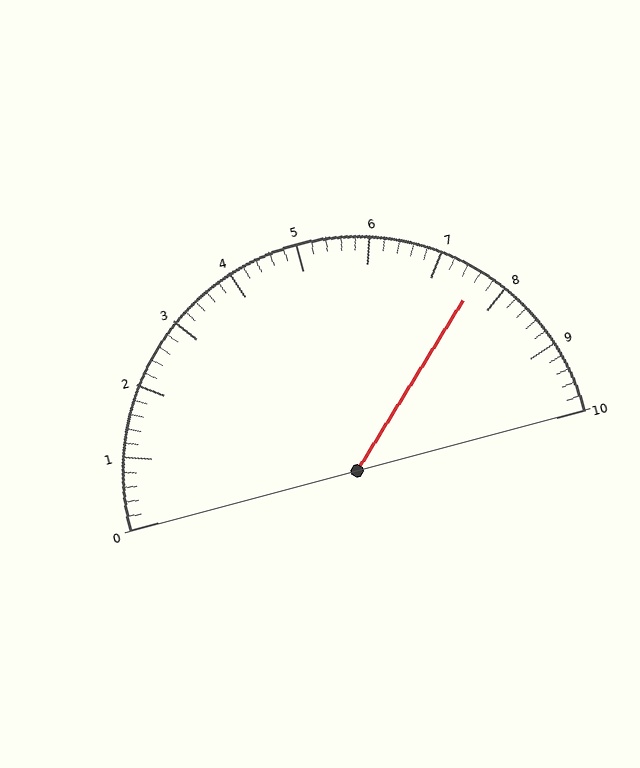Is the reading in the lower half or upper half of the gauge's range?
The reading is in the upper half of the range (0 to 10).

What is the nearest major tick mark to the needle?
The nearest major tick mark is 8.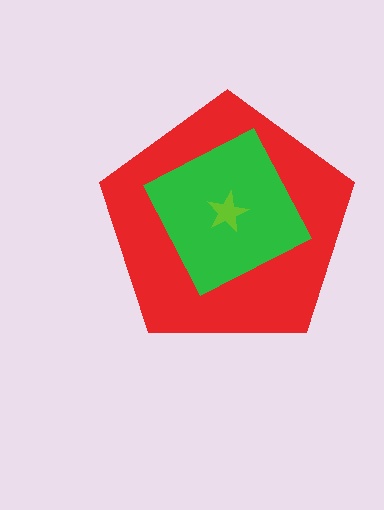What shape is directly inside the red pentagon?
The green diamond.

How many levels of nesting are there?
3.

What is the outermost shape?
The red pentagon.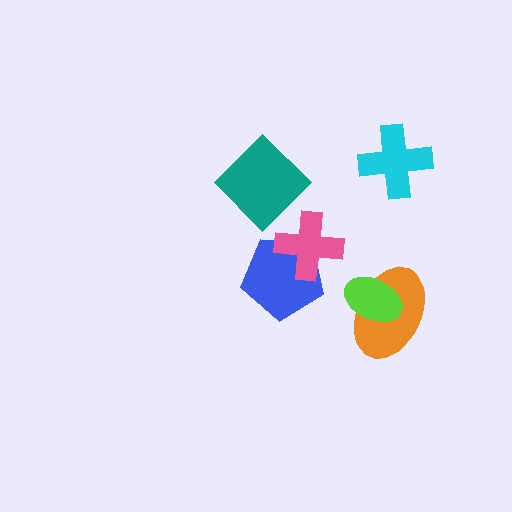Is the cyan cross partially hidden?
No, no other shape covers it.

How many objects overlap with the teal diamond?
0 objects overlap with the teal diamond.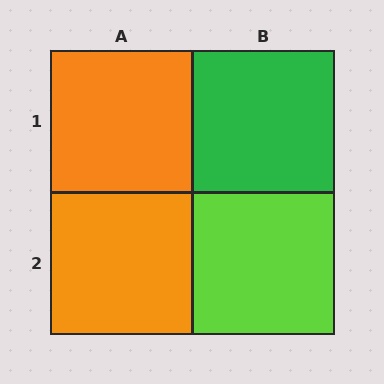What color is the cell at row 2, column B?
Lime.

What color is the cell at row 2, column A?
Orange.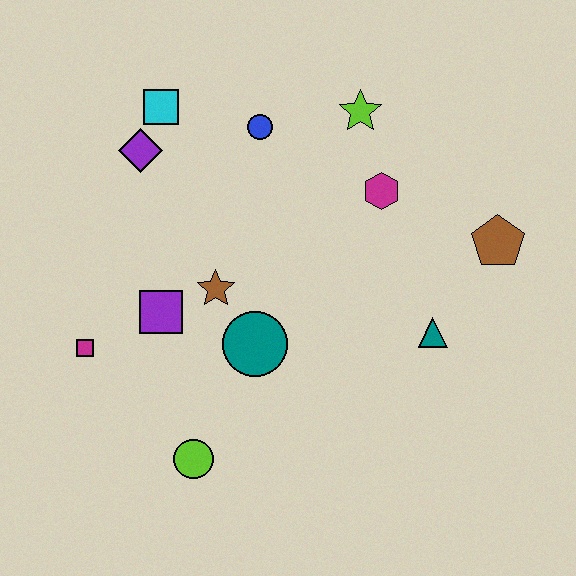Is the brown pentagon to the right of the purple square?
Yes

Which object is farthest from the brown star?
The brown pentagon is farthest from the brown star.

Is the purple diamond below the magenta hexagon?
No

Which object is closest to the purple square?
The brown star is closest to the purple square.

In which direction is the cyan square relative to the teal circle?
The cyan square is above the teal circle.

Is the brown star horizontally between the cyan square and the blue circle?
Yes